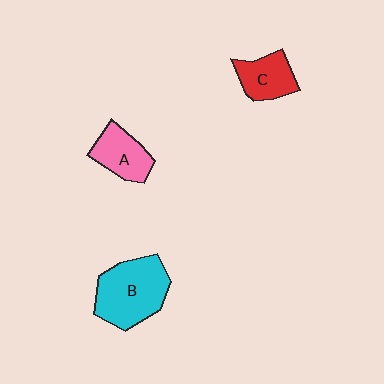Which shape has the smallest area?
Shape C (red).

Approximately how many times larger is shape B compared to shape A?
Approximately 1.7 times.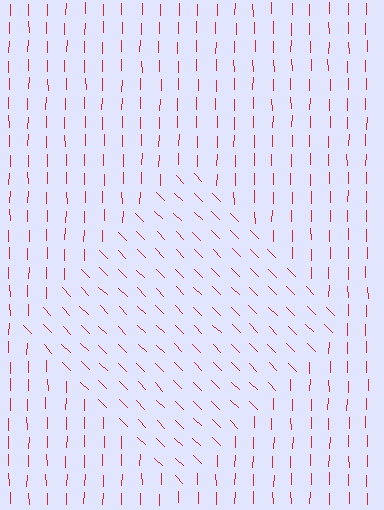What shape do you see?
I see a diamond.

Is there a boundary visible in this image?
Yes, there is a texture boundary formed by a change in line orientation.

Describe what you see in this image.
The image is filled with small red line segments. A diamond region in the image has lines oriented differently from the surrounding lines, creating a visible texture boundary.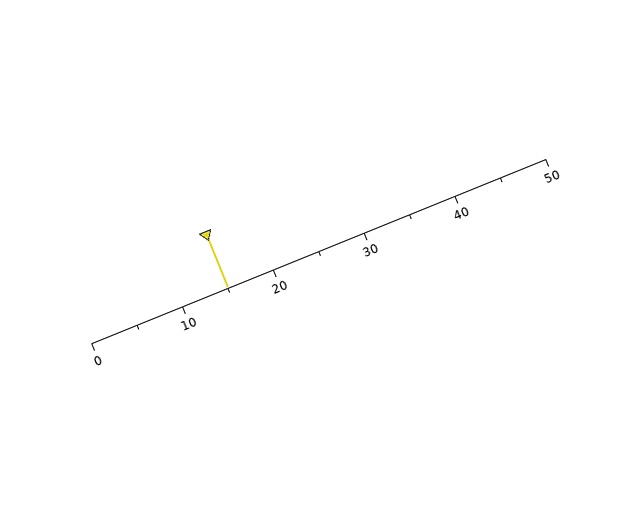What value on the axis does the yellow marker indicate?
The marker indicates approximately 15.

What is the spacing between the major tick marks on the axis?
The major ticks are spaced 10 apart.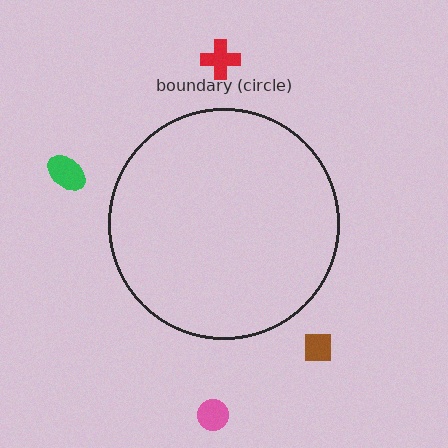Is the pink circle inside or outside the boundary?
Outside.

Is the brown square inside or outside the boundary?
Outside.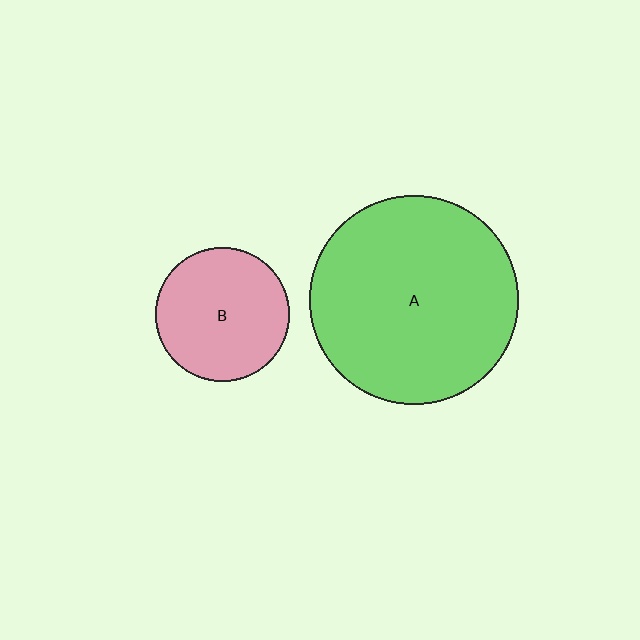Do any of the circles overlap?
No, none of the circles overlap.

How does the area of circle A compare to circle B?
Approximately 2.4 times.